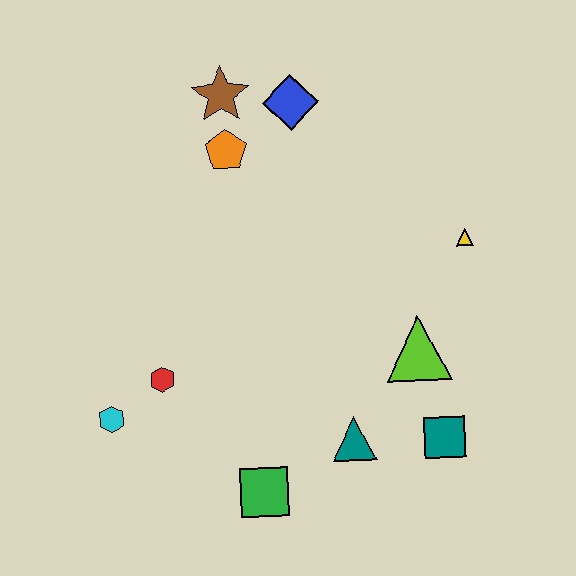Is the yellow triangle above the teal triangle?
Yes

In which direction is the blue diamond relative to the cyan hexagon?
The blue diamond is above the cyan hexagon.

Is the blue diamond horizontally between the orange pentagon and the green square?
No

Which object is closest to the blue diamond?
The brown star is closest to the blue diamond.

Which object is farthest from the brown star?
The teal square is farthest from the brown star.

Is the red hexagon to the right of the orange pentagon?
No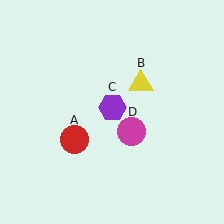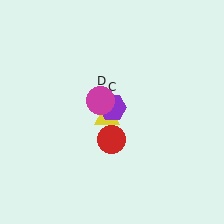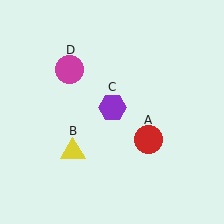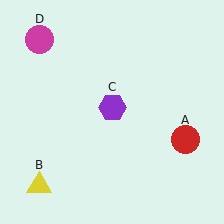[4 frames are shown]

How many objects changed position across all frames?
3 objects changed position: red circle (object A), yellow triangle (object B), magenta circle (object D).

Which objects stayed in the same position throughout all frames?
Purple hexagon (object C) remained stationary.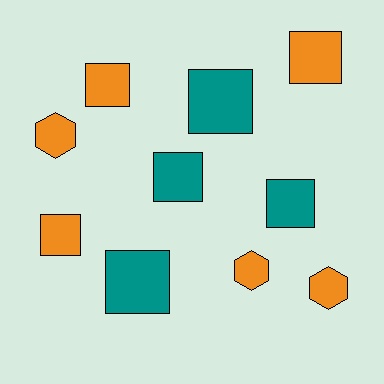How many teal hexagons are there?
There are no teal hexagons.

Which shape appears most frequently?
Square, with 7 objects.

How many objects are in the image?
There are 10 objects.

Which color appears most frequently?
Orange, with 6 objects.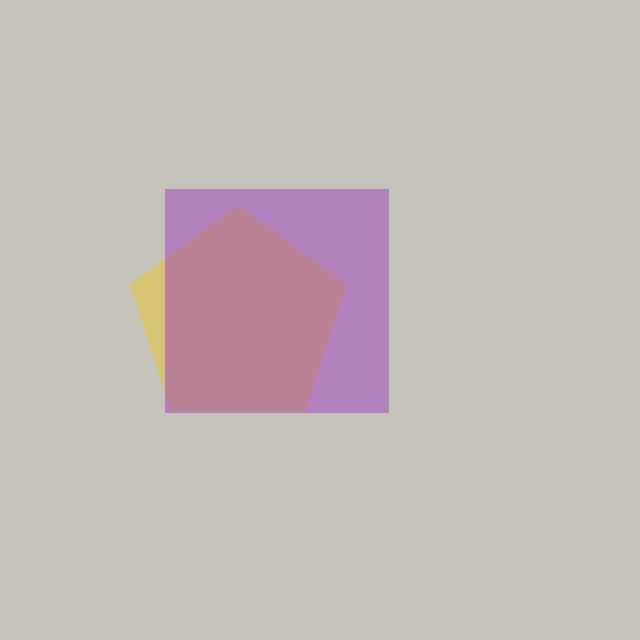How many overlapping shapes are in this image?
There are 2 overlapping shapes in the image.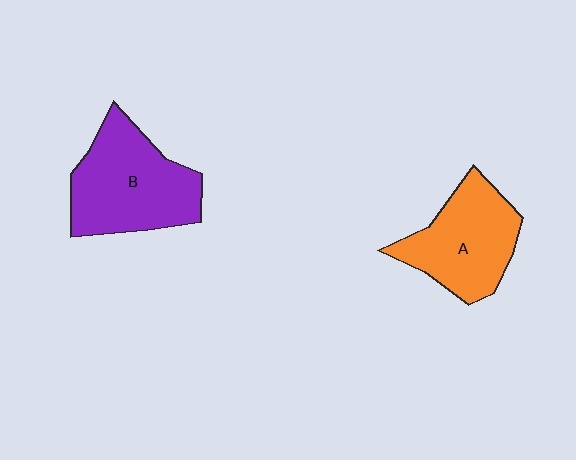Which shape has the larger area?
Shape B (purple).